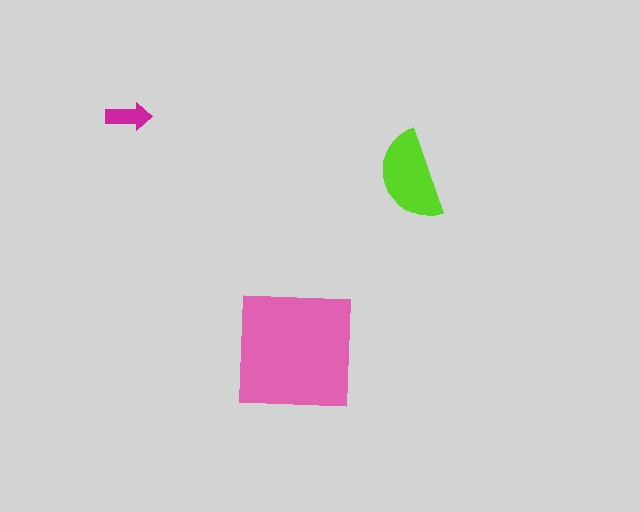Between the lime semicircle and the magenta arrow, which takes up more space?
The lime semicircle.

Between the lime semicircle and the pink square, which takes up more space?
The pink square.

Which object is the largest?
The pink square.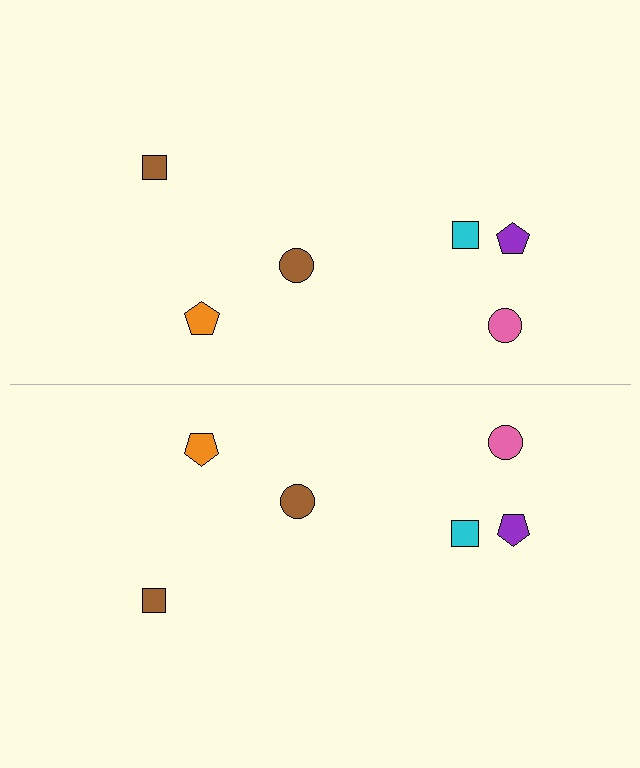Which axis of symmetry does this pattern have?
The pattern has a horizontal axis of symmetry running through the center of the image.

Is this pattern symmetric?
Yes, this pattern has bilateral (reflection) symmetry.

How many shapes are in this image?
There are 12 shapes in this image.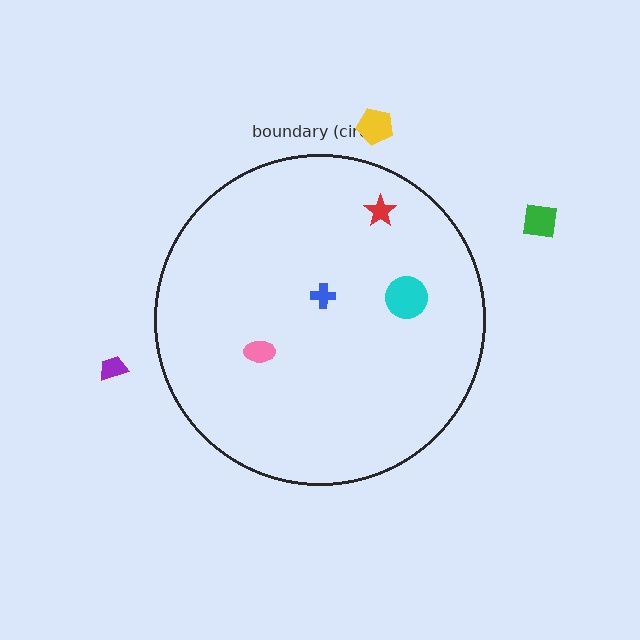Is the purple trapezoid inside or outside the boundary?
Outside.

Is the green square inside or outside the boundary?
Outside.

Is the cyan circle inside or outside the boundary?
Inside.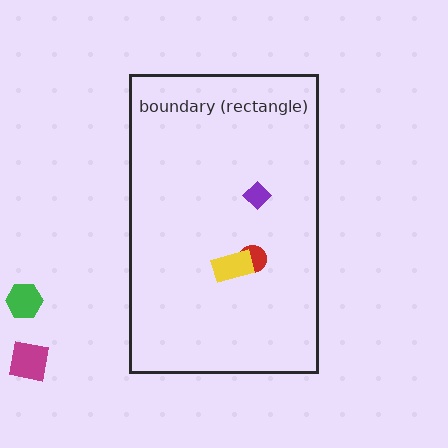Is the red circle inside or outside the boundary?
Inside.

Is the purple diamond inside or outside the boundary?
Inside.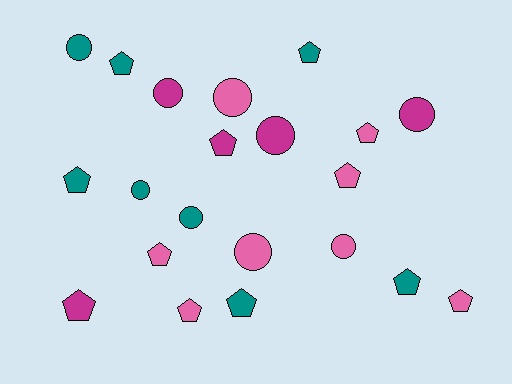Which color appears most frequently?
Teal, with 8 objects.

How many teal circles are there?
There are 3 teal circles.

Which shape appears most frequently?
Pentagon, with 12 objects.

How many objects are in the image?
There are 21 objects.